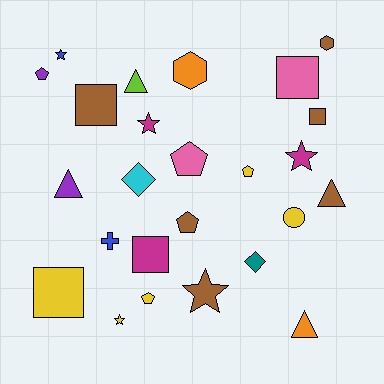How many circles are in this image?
There is 1 circle.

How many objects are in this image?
There are 25 objects.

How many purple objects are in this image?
There are 2 purple objects.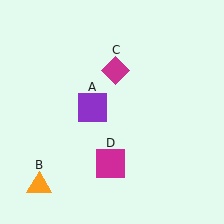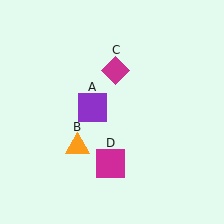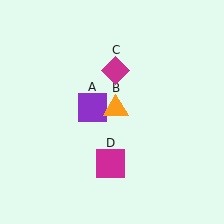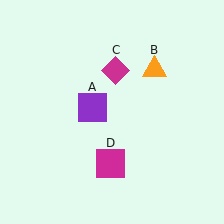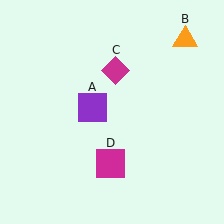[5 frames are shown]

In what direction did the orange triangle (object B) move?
The orange triangle (object B) moved up and to the right.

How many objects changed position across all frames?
1 object changed position: orange triangle (object B).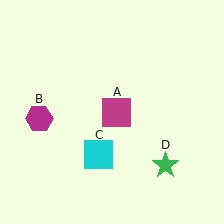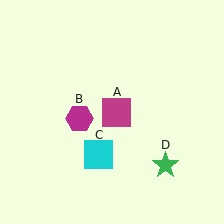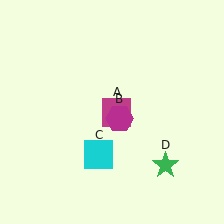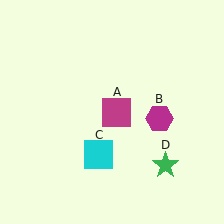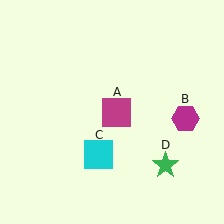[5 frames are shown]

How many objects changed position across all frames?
1 object changed position: magenta hexagon (object B).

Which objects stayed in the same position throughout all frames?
Magenta square (object A) and cyan square (object C) and green star (object D) remained stationary.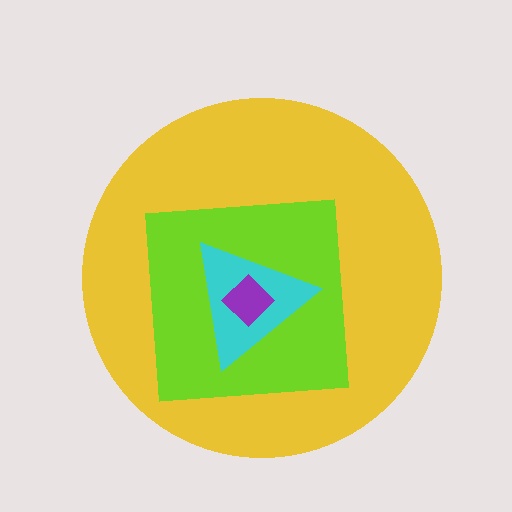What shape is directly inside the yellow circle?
The lime square.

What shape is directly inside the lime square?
The cyan triangle.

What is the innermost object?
The purple diamond.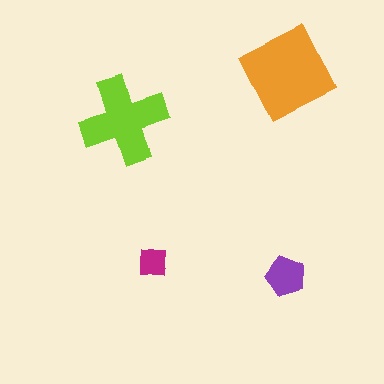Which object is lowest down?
The purple pentagon is bottommost.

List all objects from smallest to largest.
The magenta square, the purple pentagon, the lime cross, the orange square.